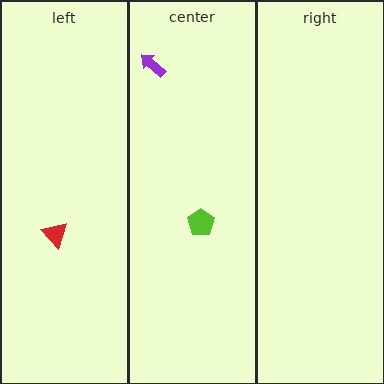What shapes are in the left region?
The red triangle.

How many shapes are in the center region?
2.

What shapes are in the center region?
The lime pentagon, the purple arrow.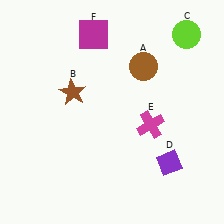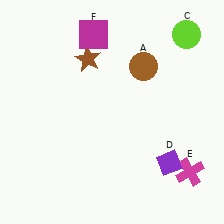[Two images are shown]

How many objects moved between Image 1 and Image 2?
2 objects moved between the two images.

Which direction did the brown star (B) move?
The brown star (B) moved up.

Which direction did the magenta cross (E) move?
The magenta cross (E) moved down.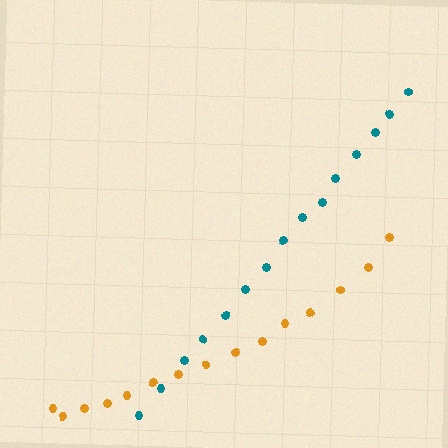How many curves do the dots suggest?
There are 2 distinct paths.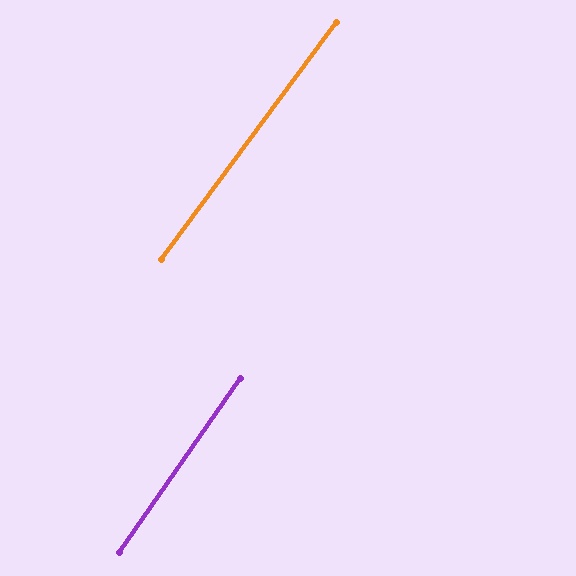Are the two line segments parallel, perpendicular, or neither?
Parallel — their directions differ by only 1.6°.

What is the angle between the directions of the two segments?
Approximately 2 degrees.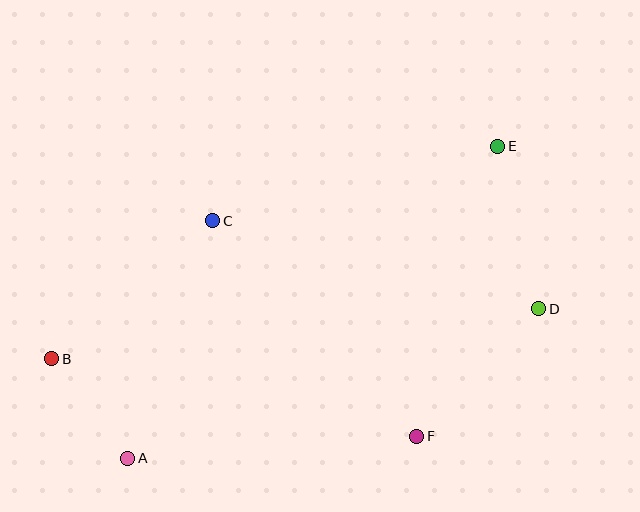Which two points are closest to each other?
Points A and B are closest to each other.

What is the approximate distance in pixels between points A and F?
The distance between A and F is approximately 290 pixels.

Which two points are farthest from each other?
Points B and E are farthest from each other.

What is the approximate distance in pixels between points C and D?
The distance between C and D is approximately 337 pixels.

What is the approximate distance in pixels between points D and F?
The distance between D and F is approximately 177 pixels.